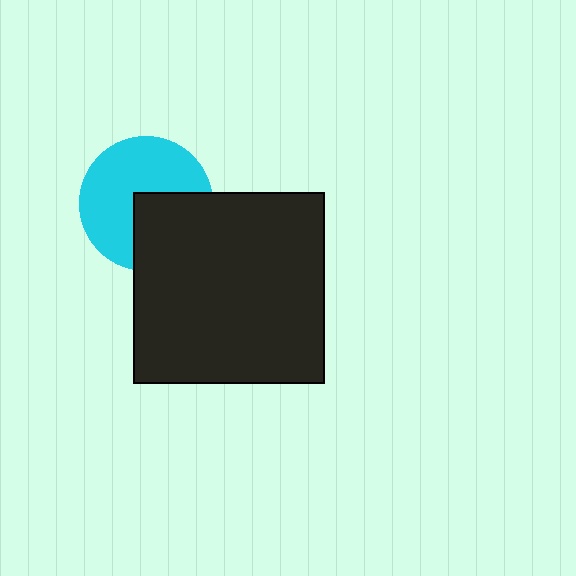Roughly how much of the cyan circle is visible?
About half of it is visible (roughly 62%).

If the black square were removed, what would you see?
You would see the complete cyan circle.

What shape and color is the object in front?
The object in front is a black square.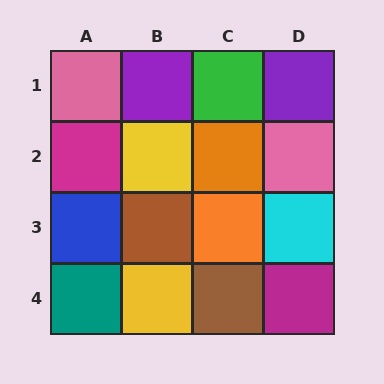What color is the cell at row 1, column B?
Purple.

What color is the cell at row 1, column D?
Purple.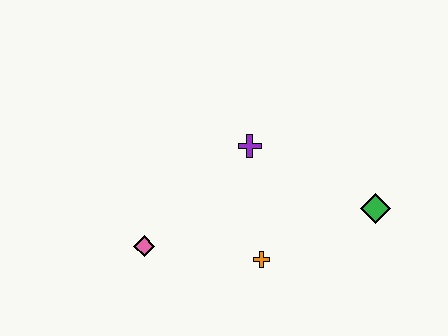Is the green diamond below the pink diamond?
No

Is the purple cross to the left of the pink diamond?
No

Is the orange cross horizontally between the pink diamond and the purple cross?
No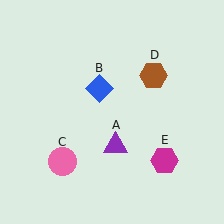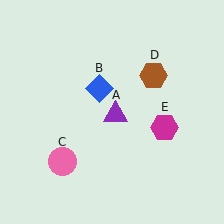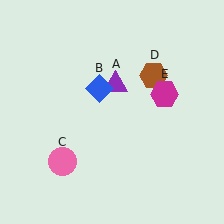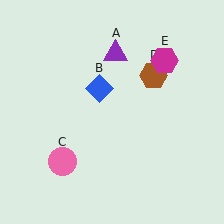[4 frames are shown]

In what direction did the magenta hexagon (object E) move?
The magenta hexagon (object E) moved up.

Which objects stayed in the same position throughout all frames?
Blue diamond (object B) and pink circle (object C) and brown hexagon (object D) remained stationary.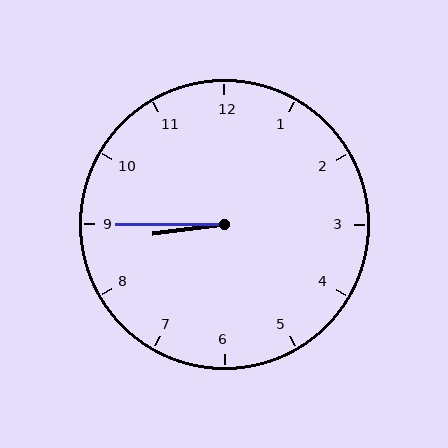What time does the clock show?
8:45.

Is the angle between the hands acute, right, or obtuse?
It is acute.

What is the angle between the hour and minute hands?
Approximately 8 degrees.